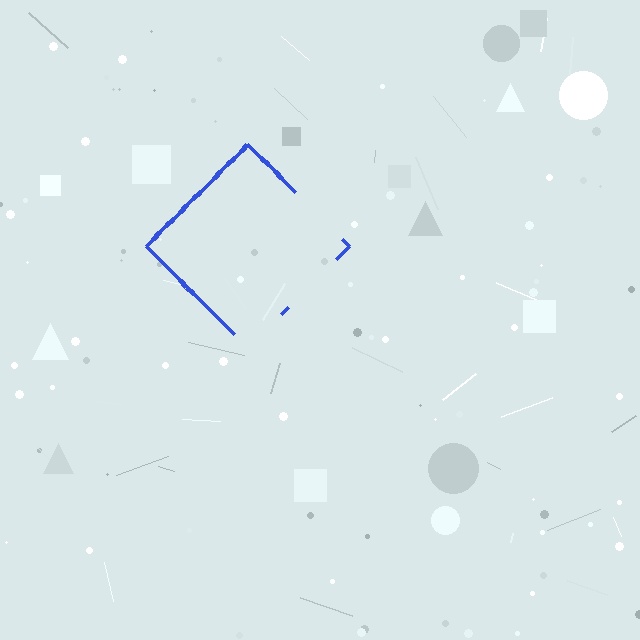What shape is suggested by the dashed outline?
The dashed outline suggests a diamond.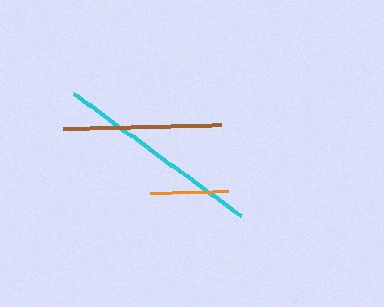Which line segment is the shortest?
The orange line is the shortest at approximately 78 pixels.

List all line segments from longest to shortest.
From longest to shortest: cyan, brown, orange.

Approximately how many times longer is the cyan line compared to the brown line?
The cyan line is approximately 1.3 times the length of the brown line.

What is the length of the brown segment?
The brown segment is approximately 159 pixels long.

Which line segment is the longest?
The cyan line is the longest at approximately 206 pixels.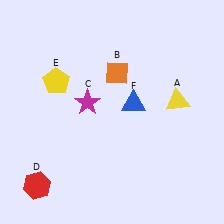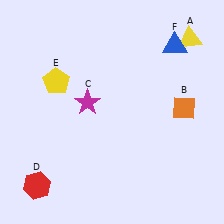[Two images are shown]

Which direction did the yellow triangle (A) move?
The yellow triangle (A) moved up.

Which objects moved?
The objects that moved are: the yellow triangle (A), the orange diamond (B), the blue triangle (F).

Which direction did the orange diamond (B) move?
The orange diamond (B) moved right.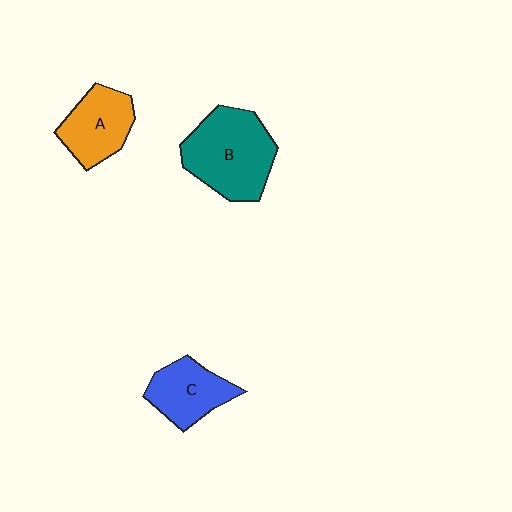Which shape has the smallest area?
Shape C (blue).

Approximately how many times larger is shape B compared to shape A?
Approximately 1.5 times.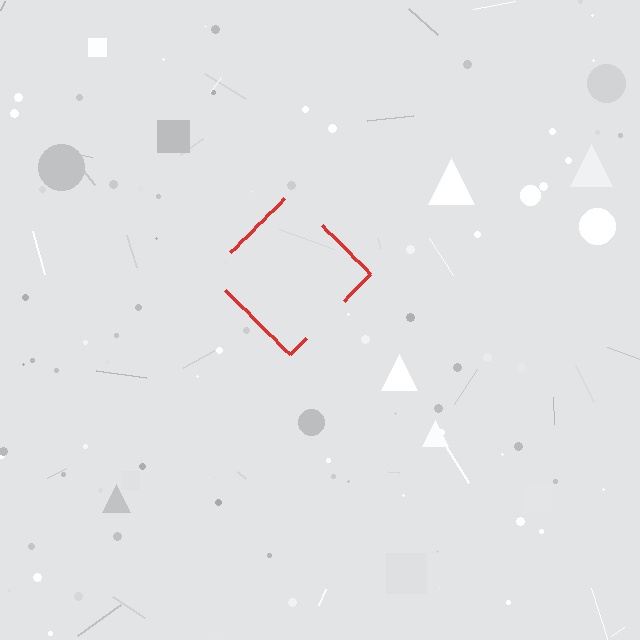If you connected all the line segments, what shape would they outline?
They would outline a diamond.